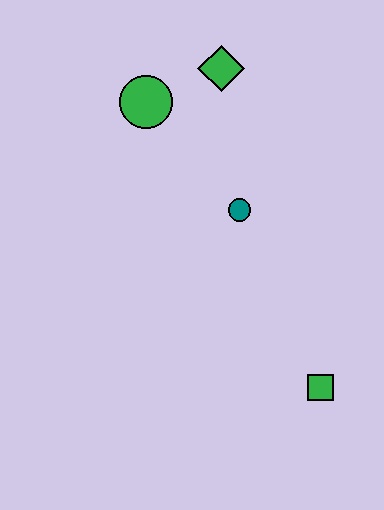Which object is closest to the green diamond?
The green circle is closest to the green diamond.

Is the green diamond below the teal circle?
No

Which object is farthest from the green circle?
The green square is farthest from the green circle.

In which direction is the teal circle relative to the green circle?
The teal circle is below the green circle.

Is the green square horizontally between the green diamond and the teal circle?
No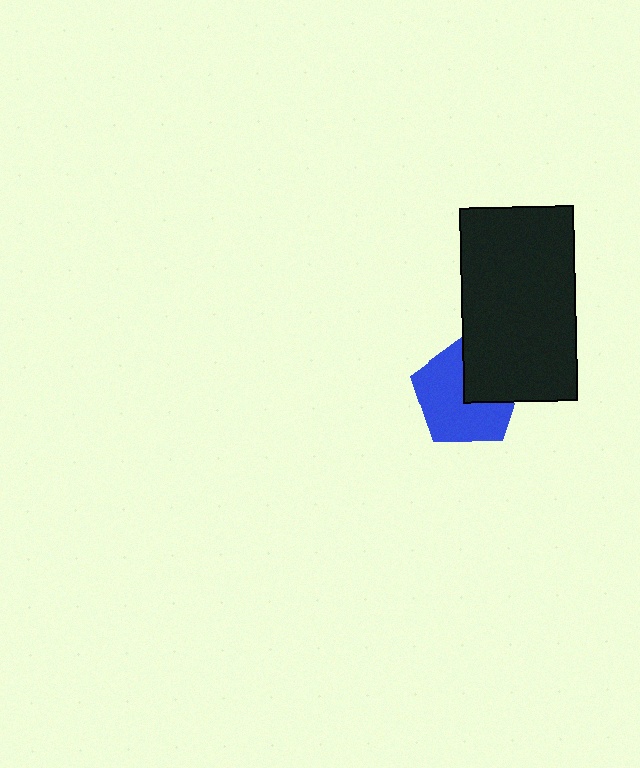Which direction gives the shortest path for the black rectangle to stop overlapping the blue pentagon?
Moving toward the upper-right gives the shortest separation.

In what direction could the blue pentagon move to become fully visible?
The blue pentagon could move toward the lower-left. That would shift it out from behind the black rectangle entirely.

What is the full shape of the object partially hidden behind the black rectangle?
The partially hidden object is a blue pentagon.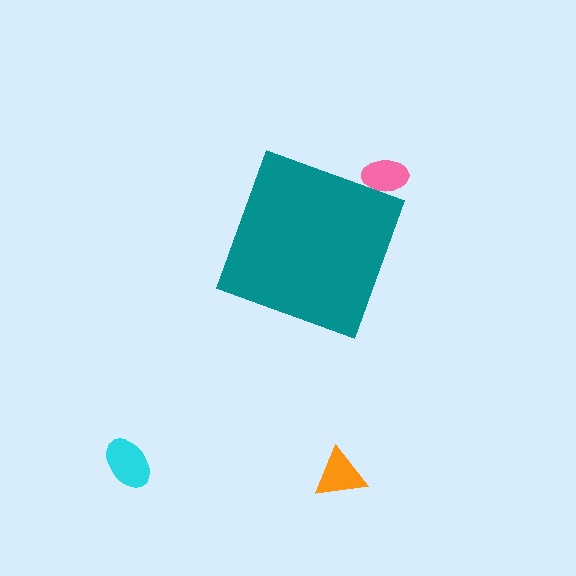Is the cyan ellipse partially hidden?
No, the cyan ellipse is fully visible.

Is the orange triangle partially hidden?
No, the orange triangle is fully visible.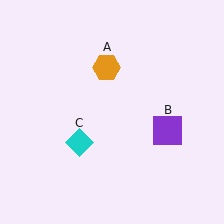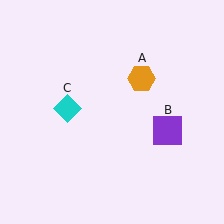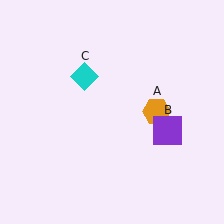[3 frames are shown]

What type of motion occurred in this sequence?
The orange hexagon (object A), cyan diamond (object C) rotated clockwise around the center of the scene.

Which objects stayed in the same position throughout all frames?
Purple square (object B) remained stationary.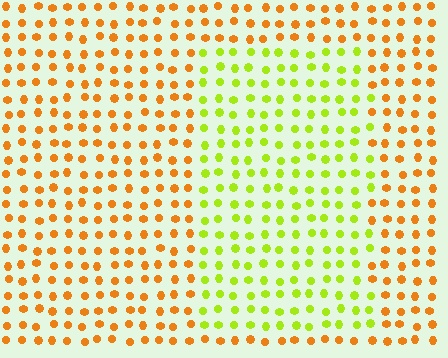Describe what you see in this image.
The image is filled with small orange elements in a uniform arrangement. A rectangle-shaped region is visible where the elements are tinted to a slightly different hue, forming a subtle color boundary.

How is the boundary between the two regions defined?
The boundary is defined purely by a slight shift in hue (about 50 degrees). Spacing, size, and orientation are identical on both sides.